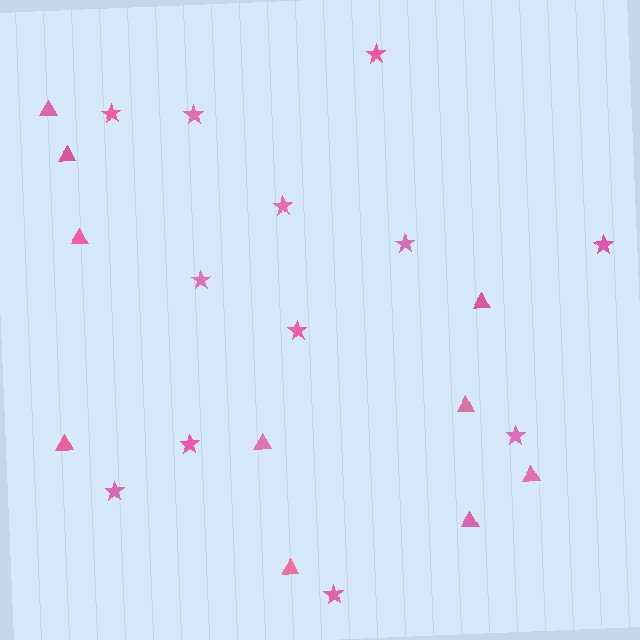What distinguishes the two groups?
There are 2 groups: one group of stars (12) and one group of triangles (10).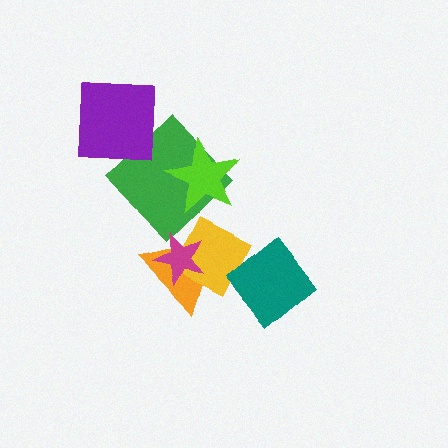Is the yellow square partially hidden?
Yes, it is partially covered by another shape.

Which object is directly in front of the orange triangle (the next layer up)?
The yellow square is directly in front of the orange triangle.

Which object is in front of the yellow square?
The magenta star is in front of the yellow square.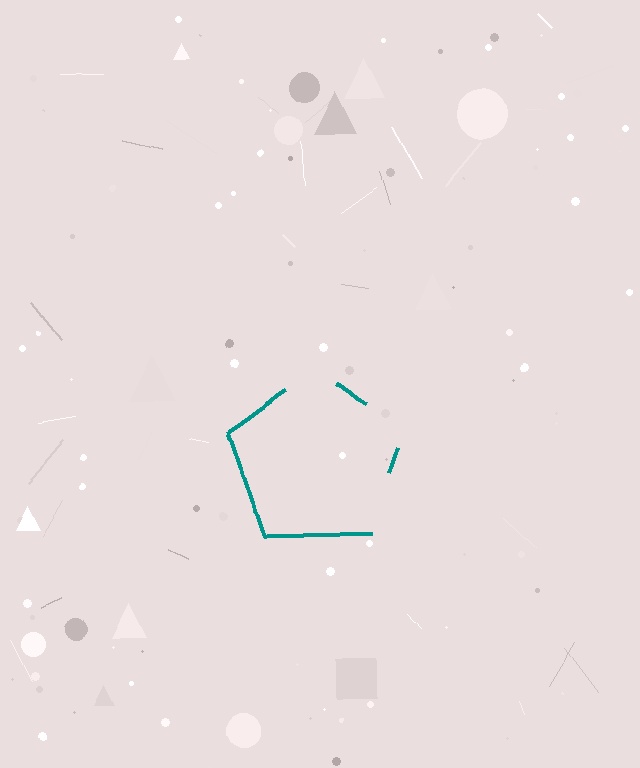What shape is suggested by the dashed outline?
The dashed outline suggests a pentagon.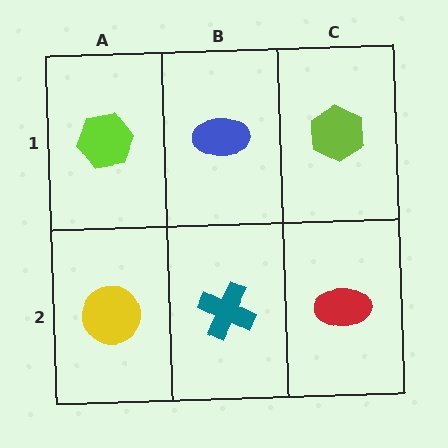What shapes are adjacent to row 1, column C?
A red ellipse (row 2, column C), a blue ellipse (row 1, column B).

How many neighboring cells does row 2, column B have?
3.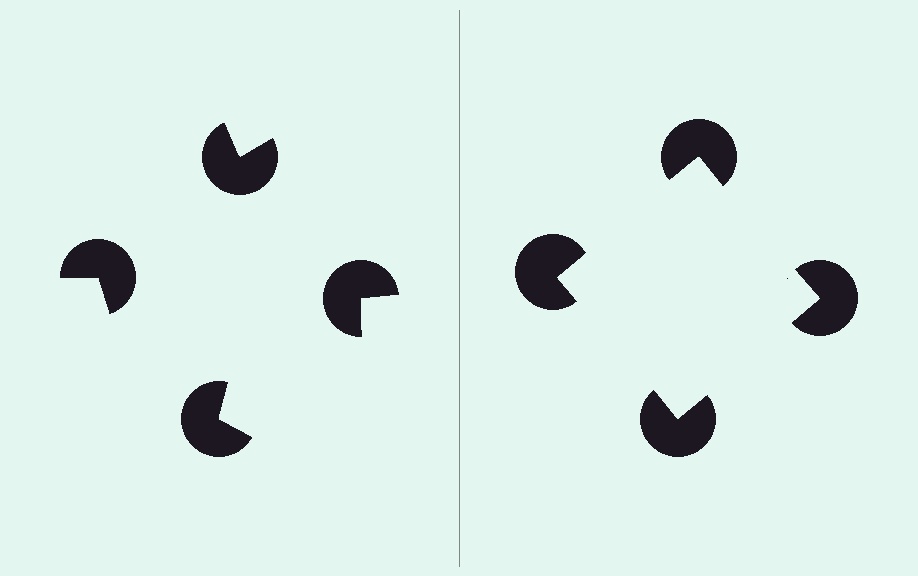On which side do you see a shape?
An illusory square appears on the right side. On the left side the wedge cuts are rotated, so no coherent shape forms.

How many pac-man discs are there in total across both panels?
8 — 4 on each side.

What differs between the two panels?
The pac-man discs are positioned identically on both sides; only the wedge orientations differ. On the right they align to a square; on the left they are misaligned.